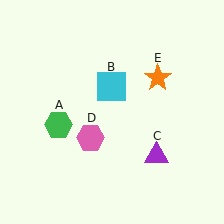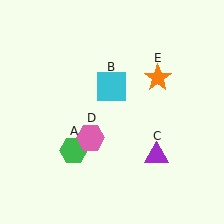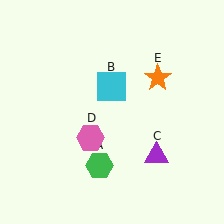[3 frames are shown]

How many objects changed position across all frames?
1 object changed position: green hexagon (object A).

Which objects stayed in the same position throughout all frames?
Cyan square (object B) and purple triangle (object C) and pink hexagon (object D) and orange star (object E) remained stationary.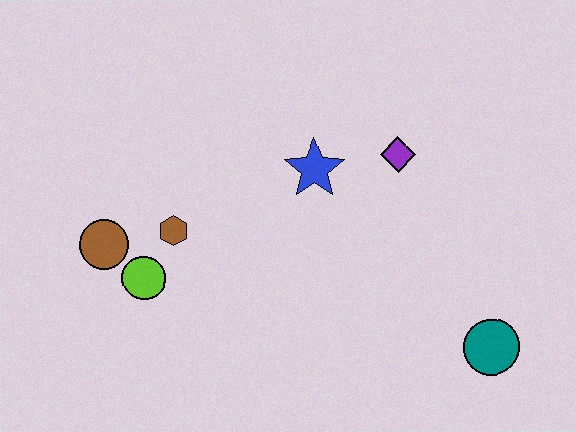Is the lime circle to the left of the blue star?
Yes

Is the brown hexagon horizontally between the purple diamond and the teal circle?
No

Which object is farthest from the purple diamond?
The brown circle is farthest from the purple diamond.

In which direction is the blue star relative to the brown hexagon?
The blue star is to the right of the brown hexagon.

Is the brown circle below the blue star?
Yes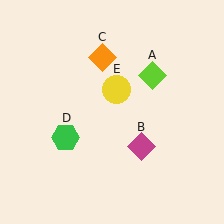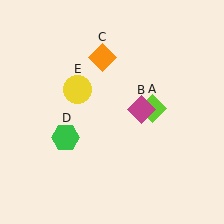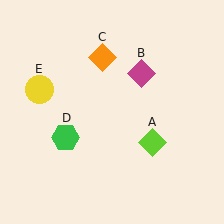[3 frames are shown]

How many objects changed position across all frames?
3 objects changed position: lime diamond (object A), magenta diamond (object B), yellow circle (object E).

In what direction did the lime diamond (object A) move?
The lime diamond (object A) moved down.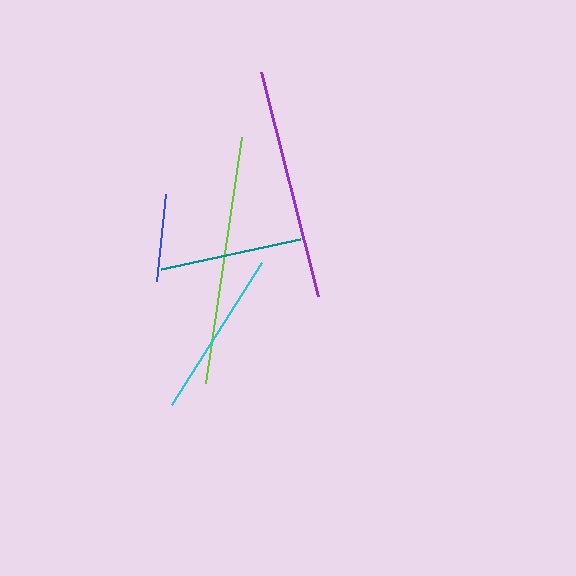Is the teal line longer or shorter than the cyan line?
The cyan line is longer than the teal line.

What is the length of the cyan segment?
The cyan segment is approximately 168 pixels long.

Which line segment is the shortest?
The blue line is the shortest at approximately 87 pixels.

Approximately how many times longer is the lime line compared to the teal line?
The lime line is approximately 1.7 times the length of the teal line.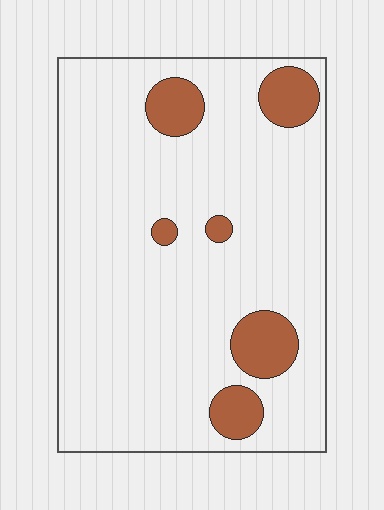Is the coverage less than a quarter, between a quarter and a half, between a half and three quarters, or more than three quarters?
Less than a quarter.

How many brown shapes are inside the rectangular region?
6.